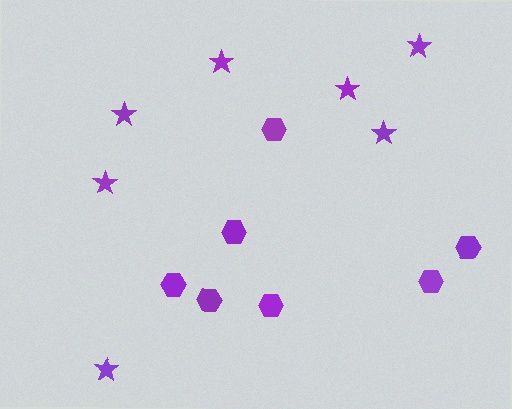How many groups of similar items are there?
There are 2 groups: one group of stars (7) and one group of hexagons (7).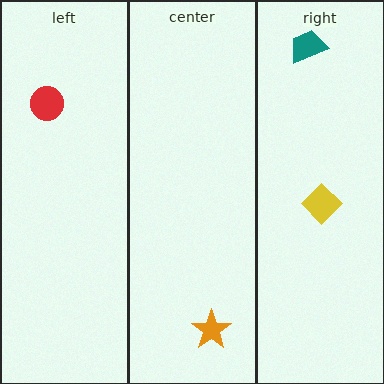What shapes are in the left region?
The red circle.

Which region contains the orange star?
The center region.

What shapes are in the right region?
The yellow diamond, the teal trapezoid.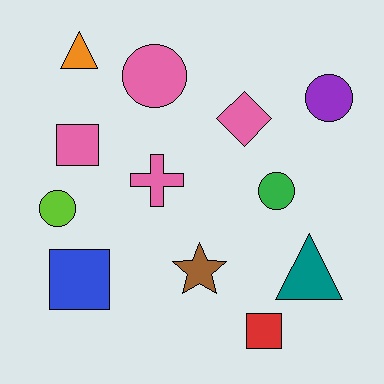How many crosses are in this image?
There is 1 cross.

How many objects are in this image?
There are 12 objects.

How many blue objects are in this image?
There is 1 blue object.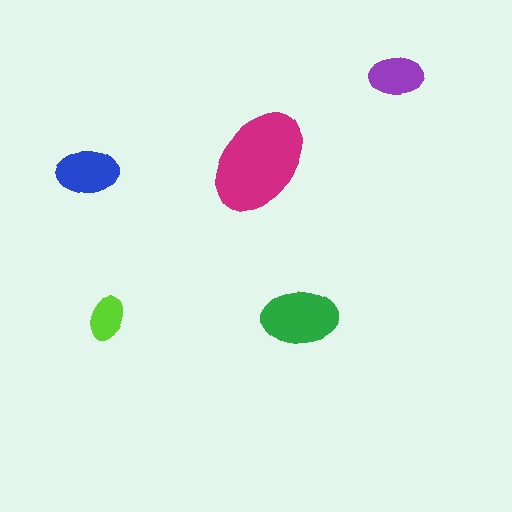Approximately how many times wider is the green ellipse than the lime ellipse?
About 1.5 times wider.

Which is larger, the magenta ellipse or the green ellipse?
The magenta one.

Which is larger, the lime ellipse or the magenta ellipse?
The magenta one.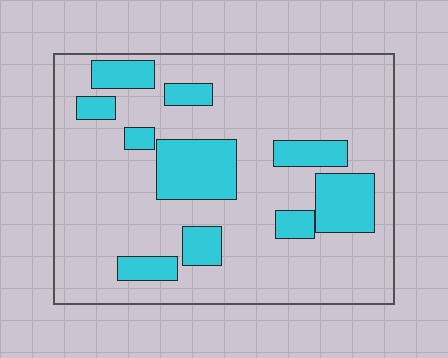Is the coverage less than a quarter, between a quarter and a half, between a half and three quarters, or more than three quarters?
Less than a quarter.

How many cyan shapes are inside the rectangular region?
10.